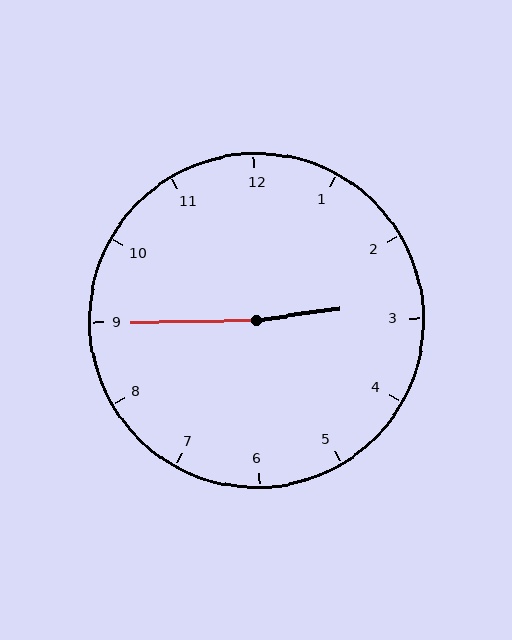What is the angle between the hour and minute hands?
Approximately 172 degrees.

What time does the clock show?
2:45.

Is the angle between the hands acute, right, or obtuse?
It is obtuse.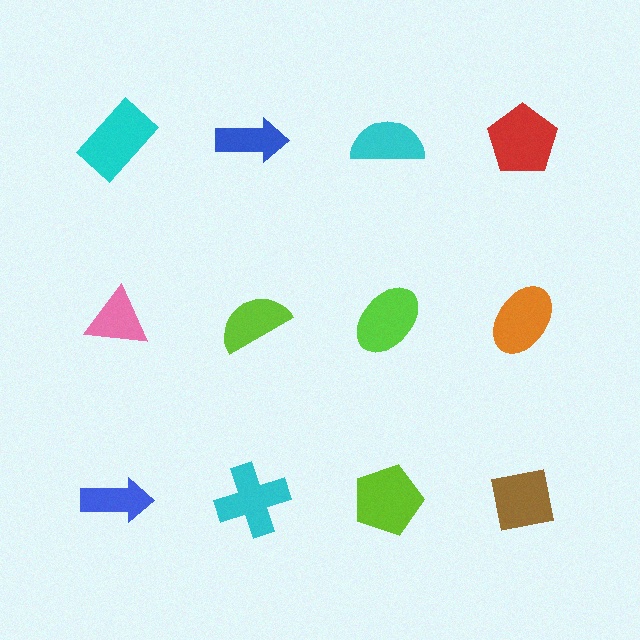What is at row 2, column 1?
A pink triangle.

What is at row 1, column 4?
A red pentagon.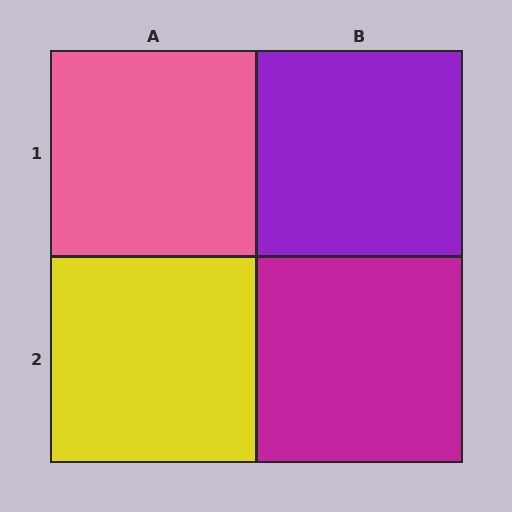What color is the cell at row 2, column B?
Magenta.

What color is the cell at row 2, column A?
Yellow.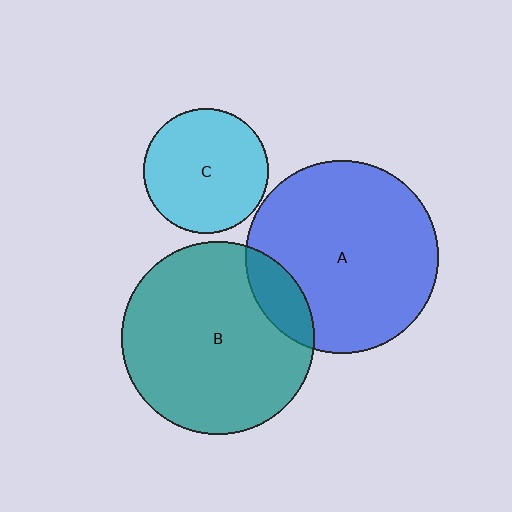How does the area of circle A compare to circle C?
Approximately 2.4 times.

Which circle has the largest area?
Circle A (blue).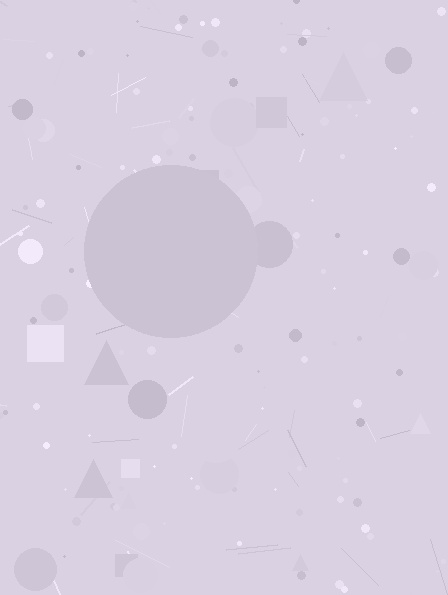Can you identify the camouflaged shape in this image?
The camouflaged shape is a circle.